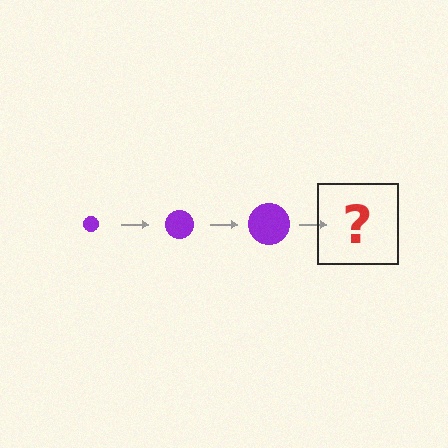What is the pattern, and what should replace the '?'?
The pattern is that the circle gets progressively larger each step. The '?' should be a purple circle, larger than the previous one.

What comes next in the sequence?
The next element should be a purple circle, larger than the previous one.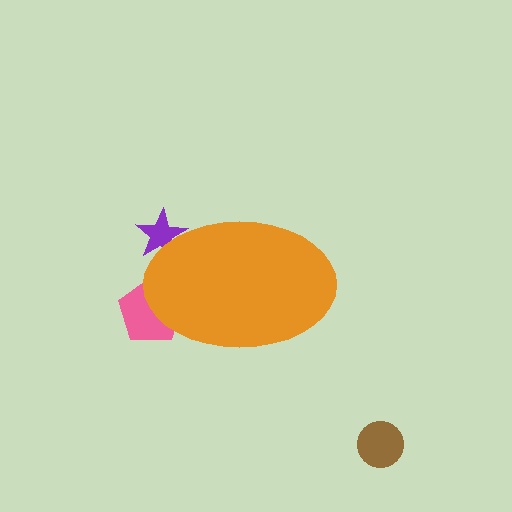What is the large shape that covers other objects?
An orange ellipse.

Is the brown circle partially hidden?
No, the brown circle is fully visible.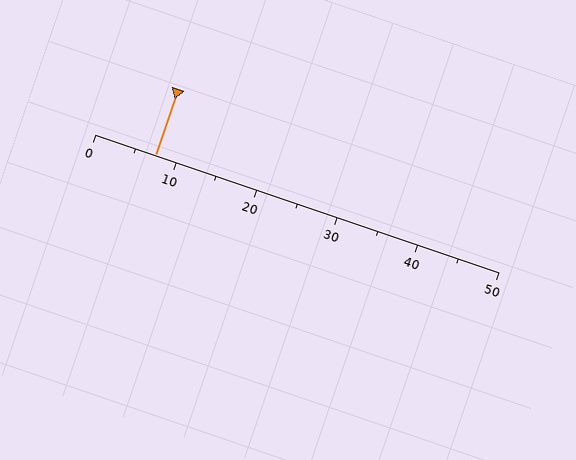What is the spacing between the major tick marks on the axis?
The major ticks are spaced 10 apart.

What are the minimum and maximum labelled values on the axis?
The axis runs from 0 to 50.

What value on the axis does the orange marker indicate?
The marker indicates approximately 7.5.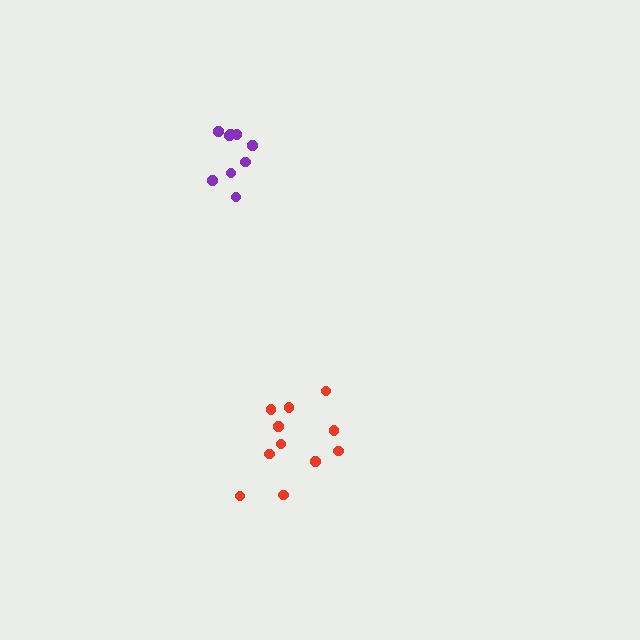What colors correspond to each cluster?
The clusters are colored: red, purple.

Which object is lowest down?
The red cluster is bottommost.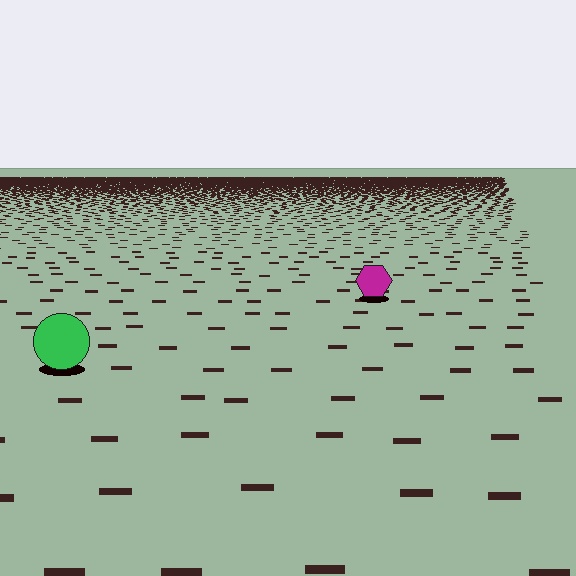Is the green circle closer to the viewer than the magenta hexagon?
Yes. The green circle is closer — you can tell from the texture gradient: the ground texture is coarser near it.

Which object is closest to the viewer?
The green circle is closest. The texture marks near it are larger and more spread out.